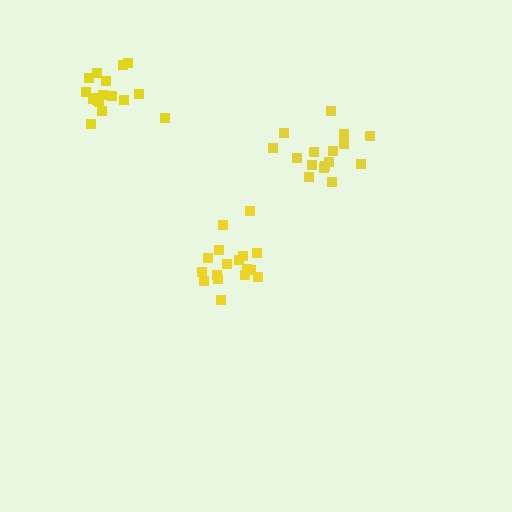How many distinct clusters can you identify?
There are 3 distinct clusters.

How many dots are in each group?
Group 1: 17 dots, Group 2: 18 dots, Group 3: 16 dots (51 total).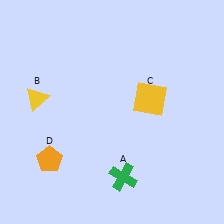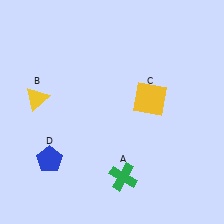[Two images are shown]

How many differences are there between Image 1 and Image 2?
There is 1 difference between the two images.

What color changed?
The pentagon (D) changed from orange in Image 1 to blue in Image 2.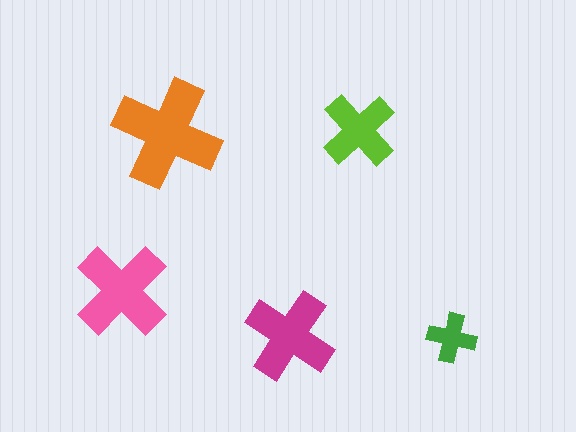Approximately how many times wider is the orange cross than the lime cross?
About 1.5 times wider.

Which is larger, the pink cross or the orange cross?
The orange one.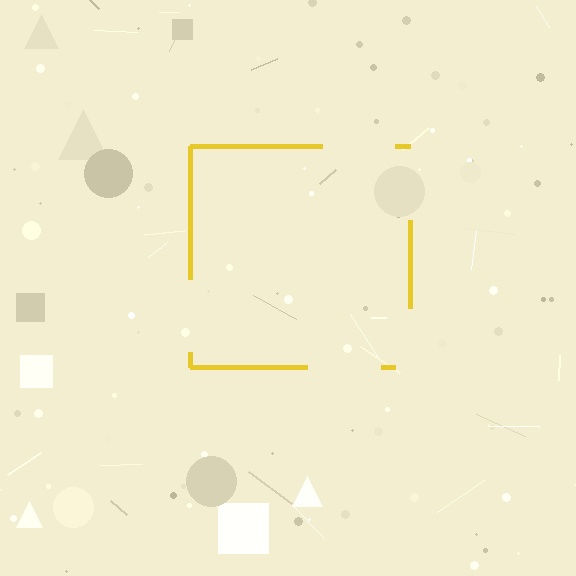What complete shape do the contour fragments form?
The contour fragments form a square.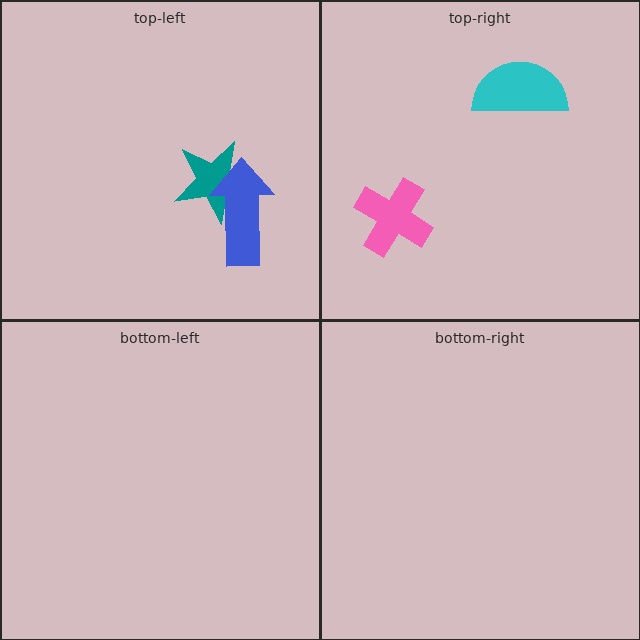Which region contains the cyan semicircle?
The top-right region.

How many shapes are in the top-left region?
2.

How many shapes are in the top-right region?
2.